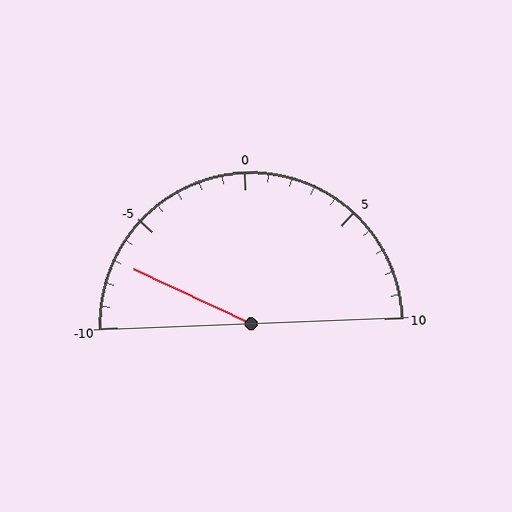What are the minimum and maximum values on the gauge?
The gauge ranges from -10 to 10.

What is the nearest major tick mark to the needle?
The nearest major tick mark is -5.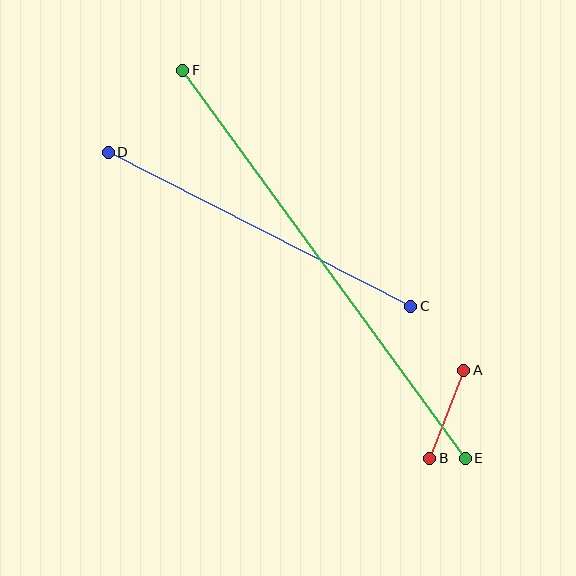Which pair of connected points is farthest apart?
Points E and F are farthest apart.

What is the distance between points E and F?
The distance is approximately 480 pixels.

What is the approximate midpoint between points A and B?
The midpoint is at approximately (447, 414) pixels.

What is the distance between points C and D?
The distance is approximately 340 pixels.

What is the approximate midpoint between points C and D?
The midpoint is at approximately (259, 229) pixels.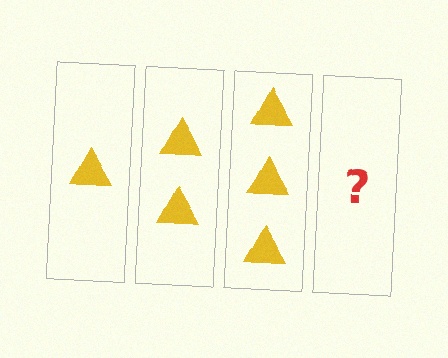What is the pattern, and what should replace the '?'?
The pattern is that each step adds one more triangle. The '?' should be 4 triangles.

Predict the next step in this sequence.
The next step is 4 triangles.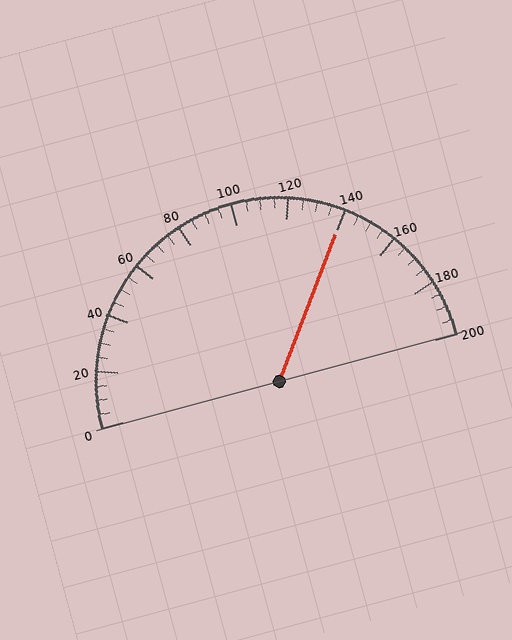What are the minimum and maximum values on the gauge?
The gauge ranges from 0 to 200.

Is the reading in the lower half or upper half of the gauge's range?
The reading is in the upper half of the range (0 to 200).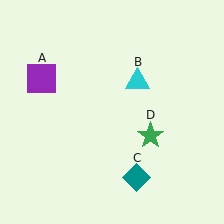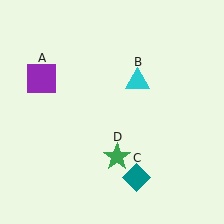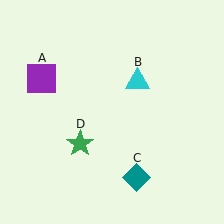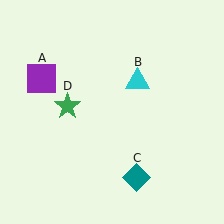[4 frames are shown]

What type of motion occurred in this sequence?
The green star (object D) rotated clockwise around the center of the scene.